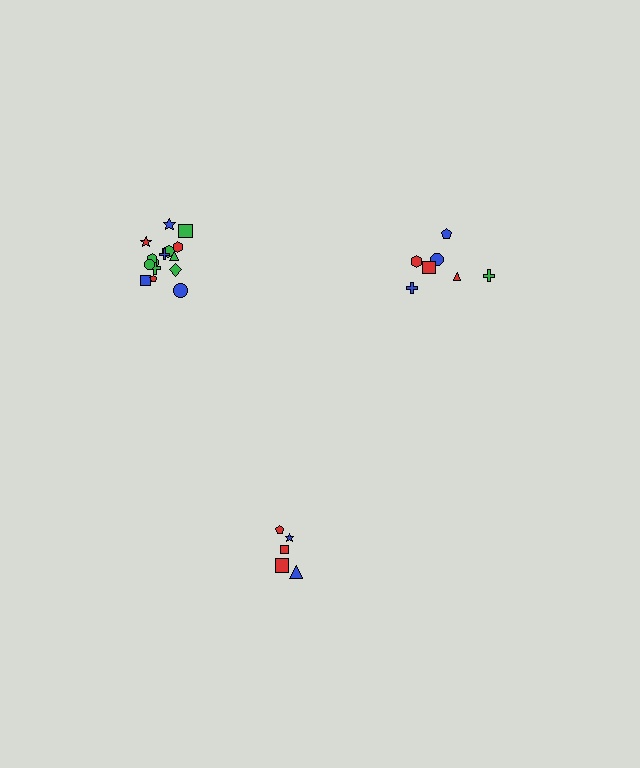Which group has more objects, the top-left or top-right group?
The top-left group.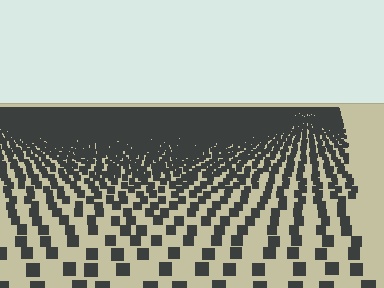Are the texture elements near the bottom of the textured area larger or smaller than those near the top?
Larger. Near the bottom, elements are closer to the viewer and appear at a bigger on-screen size.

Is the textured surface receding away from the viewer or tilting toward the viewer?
The surface is receding away from the viewer. Texture elements get smaller and denser toward the top.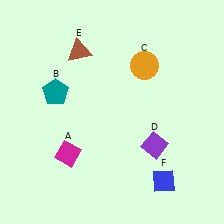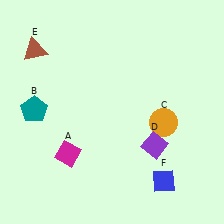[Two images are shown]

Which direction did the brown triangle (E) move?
The brown triangle (E) moved left.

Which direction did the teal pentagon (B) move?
The teal pentagon (B) moved left.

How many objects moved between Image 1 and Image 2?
3 objects moved between the two images.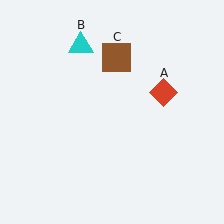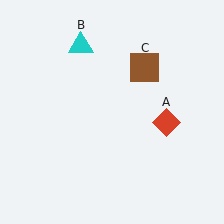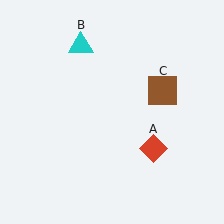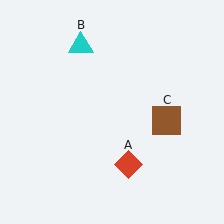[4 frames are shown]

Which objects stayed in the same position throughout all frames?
Cyan triangle (object B) remained stationary.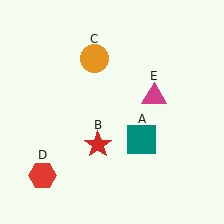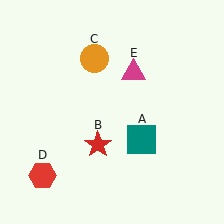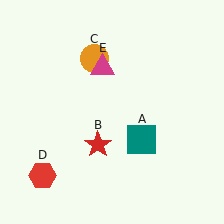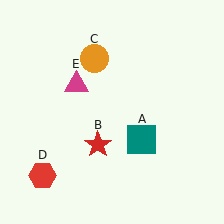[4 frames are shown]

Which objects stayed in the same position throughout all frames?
Teal square (object A) and red star (object B) and orange circle (object C) and red hexagon (object D) remained stationary.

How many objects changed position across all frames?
1 object changed position: magenta triangle (object E).